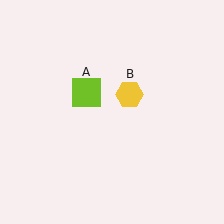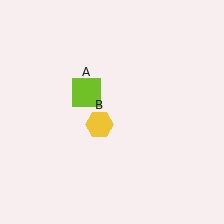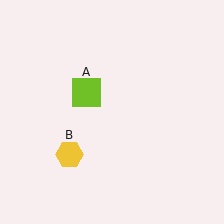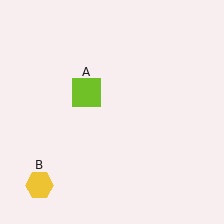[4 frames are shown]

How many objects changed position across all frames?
1 object changed position: yellow hexagon (object B).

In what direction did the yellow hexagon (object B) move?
The yellow hexagon (object B) moved down and to the left.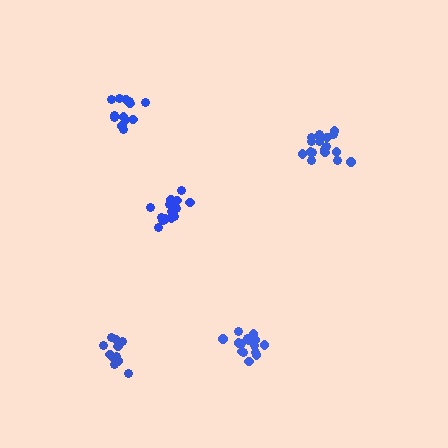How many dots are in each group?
Group 1: 15 dots, Group 2: 13 dots, Group 3: 11 dots, Group 4: 15 dots, Group 5: 17 dots (71 total).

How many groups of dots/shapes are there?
There are 5 groups.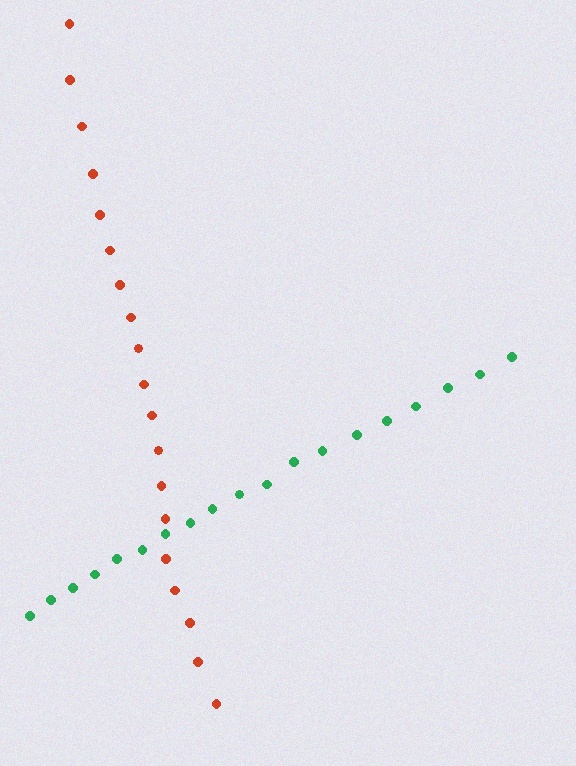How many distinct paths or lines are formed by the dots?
There are 2 distinct paths.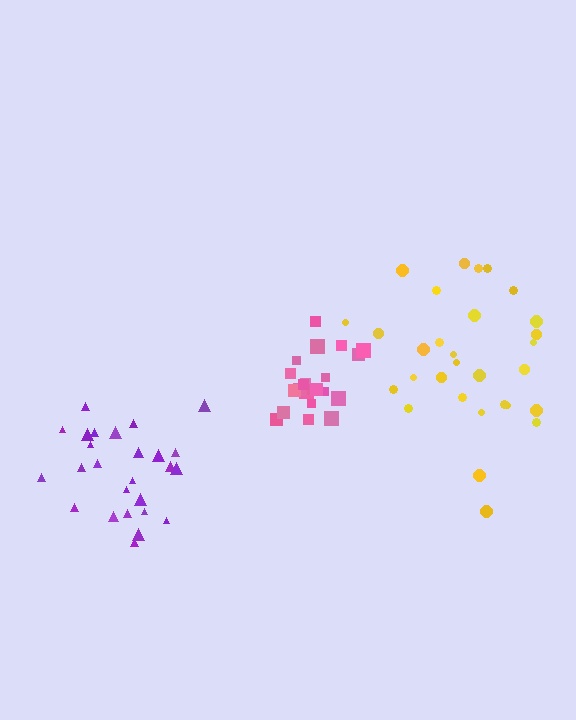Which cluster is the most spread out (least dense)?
Yellow.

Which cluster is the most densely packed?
Pink.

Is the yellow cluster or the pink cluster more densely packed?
Pink.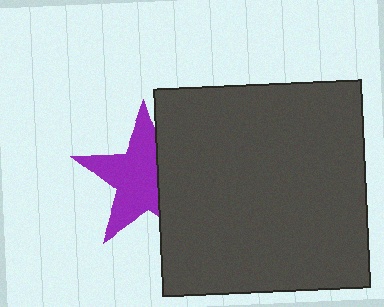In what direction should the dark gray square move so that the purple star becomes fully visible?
The dark gray square should move right. That is the shortest direction to clear the overlap and leave the purple star fully visible.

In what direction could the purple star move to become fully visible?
The purple star could move left. That would shift it out from behind the dark gray square entirely.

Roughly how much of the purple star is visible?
About half of it is visible (roughly 64%).